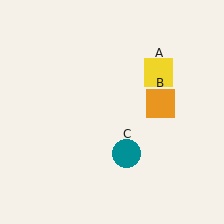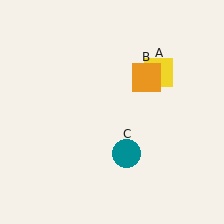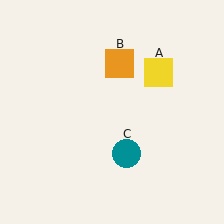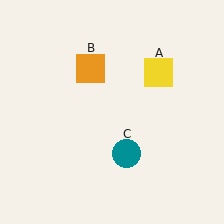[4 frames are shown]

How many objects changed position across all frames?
1 object changed position: orange square (object B).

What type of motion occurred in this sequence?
The orange square (object B) rotated counterclockwise around the center of the scene.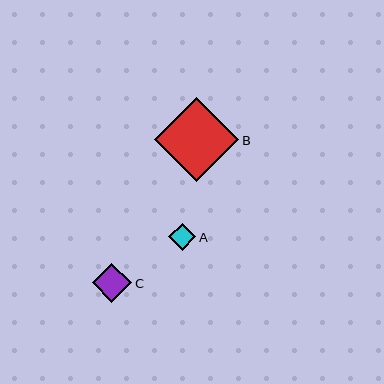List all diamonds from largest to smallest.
From largest to smallest: B, C, A.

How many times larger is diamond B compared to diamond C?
Diamond B is approximately 2.1 times the size of diamond C.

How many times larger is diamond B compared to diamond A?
Diamond B is approximately 3.1 times the size of diamond A.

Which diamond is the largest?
Diamond B is the largest with a size of approximately 84 pixels.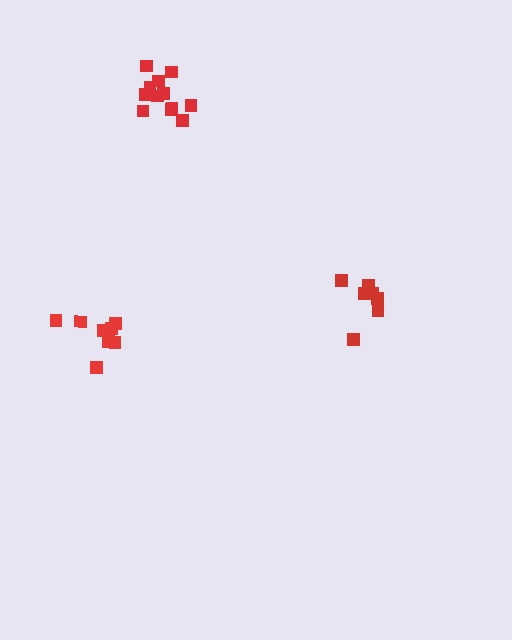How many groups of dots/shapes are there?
There are 3 groups.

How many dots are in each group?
Group 1: 8 dots, Group 2: 12 dots, Group 3: 7 dots (27 total).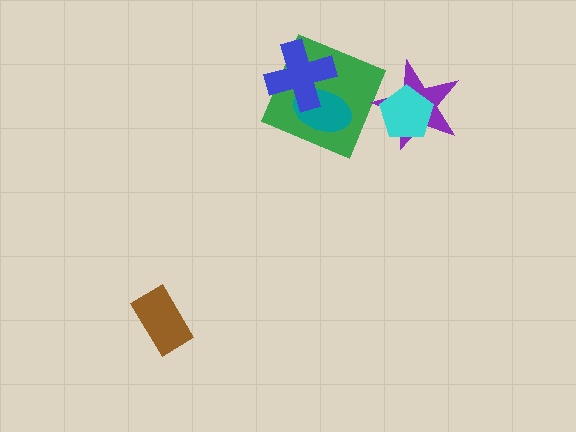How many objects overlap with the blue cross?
2 objects overlap with the blue cross.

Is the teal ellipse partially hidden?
Yes, it is partially covered by another shape.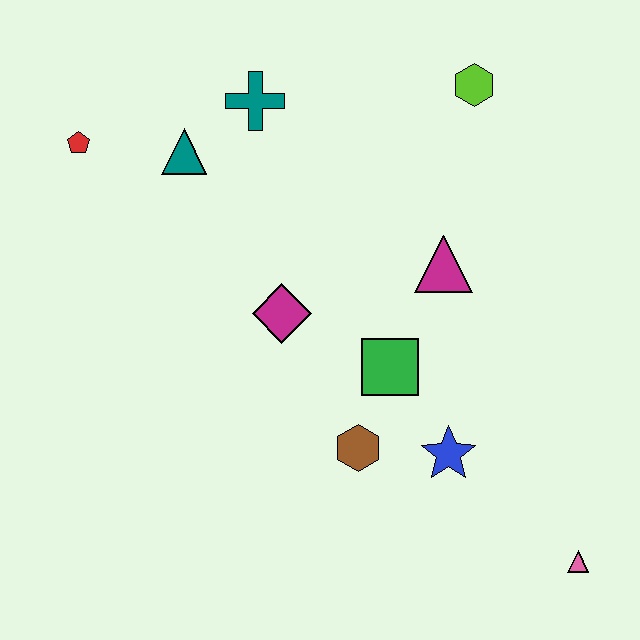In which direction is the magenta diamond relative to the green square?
The magenta diamond is to the left of the green square.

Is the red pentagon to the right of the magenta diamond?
No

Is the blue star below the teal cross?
Yes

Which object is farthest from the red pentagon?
The pink triangle is farthest from the red pentagon.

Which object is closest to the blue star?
The brown hexagon is closest to the blue star.